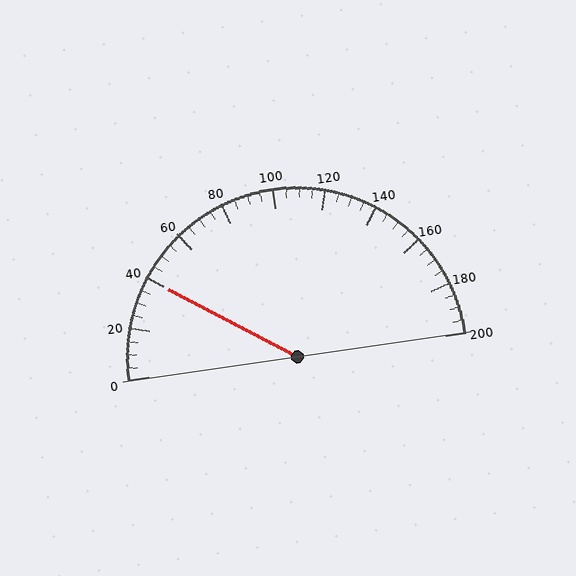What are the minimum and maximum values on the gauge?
The gauge ranges from 0 to 200.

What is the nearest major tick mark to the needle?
The nearest major tick mark is 40.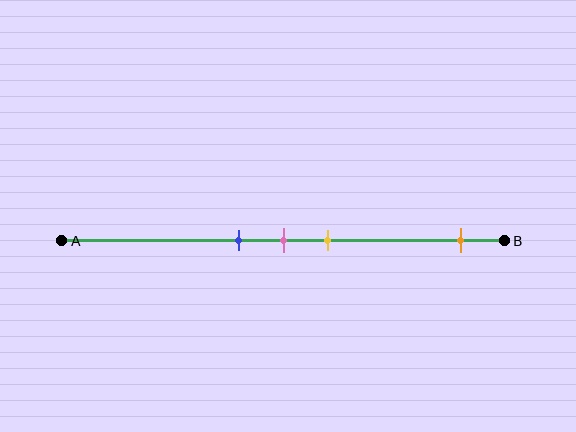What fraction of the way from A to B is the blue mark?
The blue mark is approximately 40% (0.4) of the way from A to B.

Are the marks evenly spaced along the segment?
No, the marks are not evenly spaced.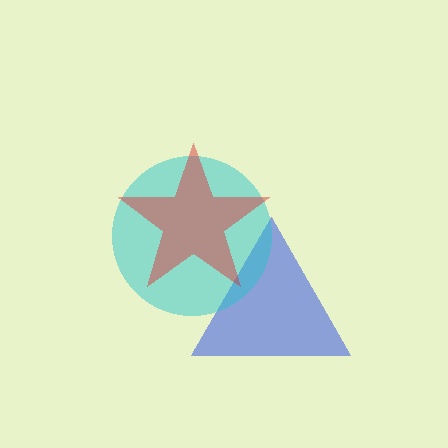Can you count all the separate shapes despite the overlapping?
Yes, there are 3 separate shapes.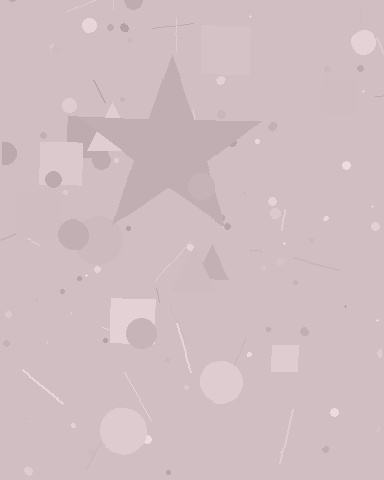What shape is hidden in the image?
A star is hidden in the image.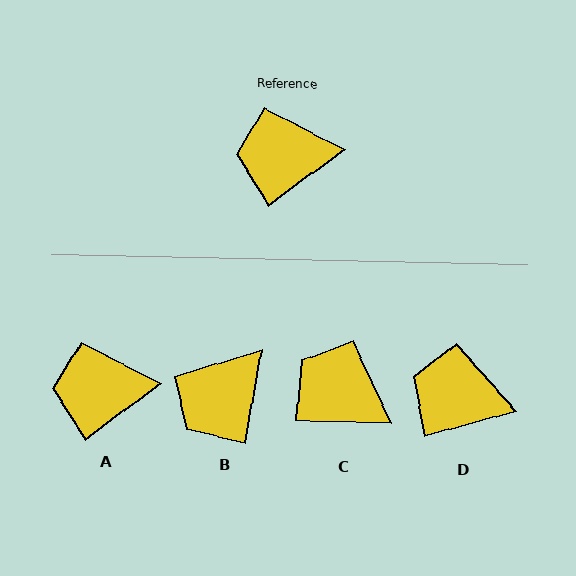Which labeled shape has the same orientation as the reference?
A.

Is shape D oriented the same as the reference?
No, it is off by about 21 degrees.